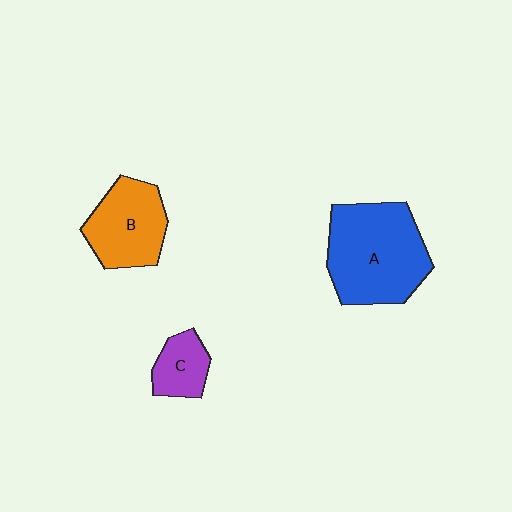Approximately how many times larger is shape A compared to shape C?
Approximately 2.9 times.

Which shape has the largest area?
Shape A (blue).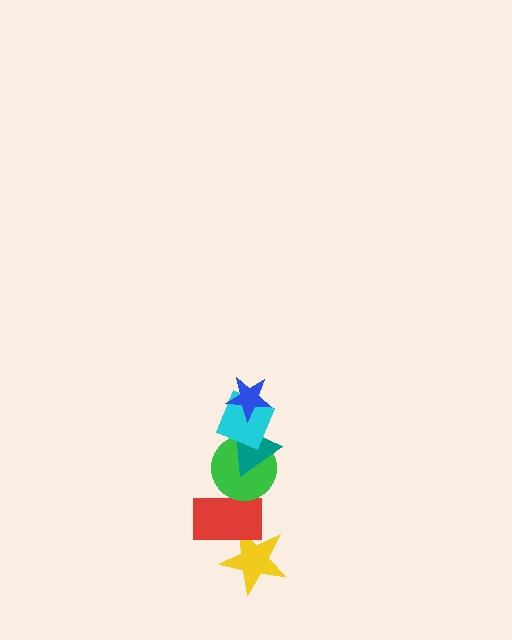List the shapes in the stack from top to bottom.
From top to bottom: the blue star, the cyan square, the teal triangle, the green circle, the red rectangle, the yellow star.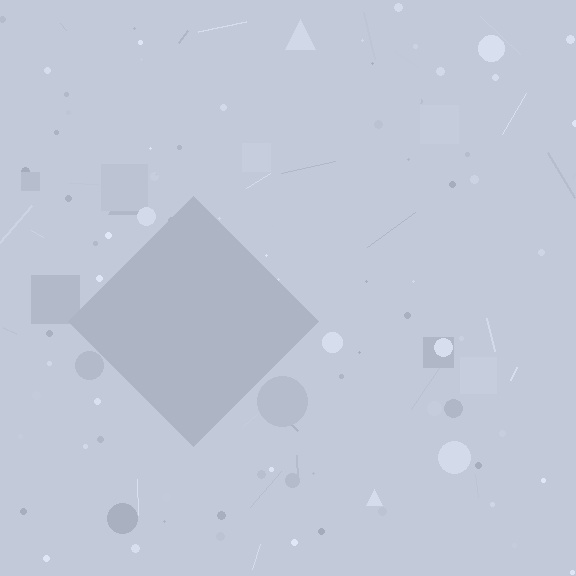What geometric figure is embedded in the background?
A diamond is embedded in the background.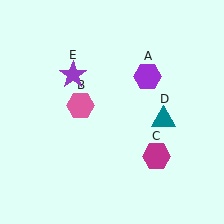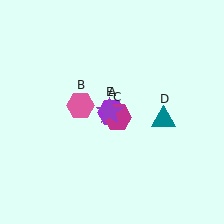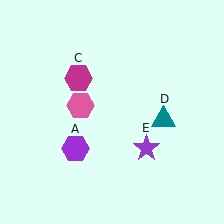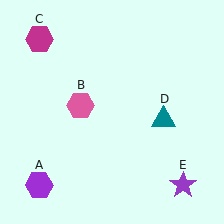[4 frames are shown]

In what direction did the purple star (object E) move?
The purple star (object E) moved down and to the right.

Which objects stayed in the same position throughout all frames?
Pink hexagon (object B) and teal triangle (object D) remained stationary.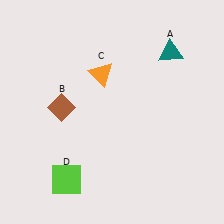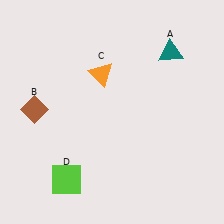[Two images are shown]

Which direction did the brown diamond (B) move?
The brown diamond (B) moved left.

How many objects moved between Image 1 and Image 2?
1 object moved between the two images.